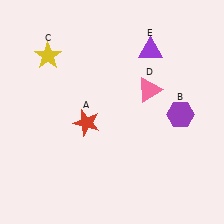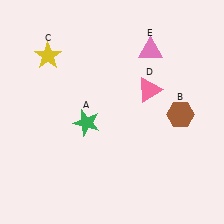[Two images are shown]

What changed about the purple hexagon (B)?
In Image 1, B is purple. In Image 2, it changed to brown.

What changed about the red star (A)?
In Image 1, A is red. In Image 2, it changed to green.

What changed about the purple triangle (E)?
In Image 1, E is purple. In Image 2, it changed to pink.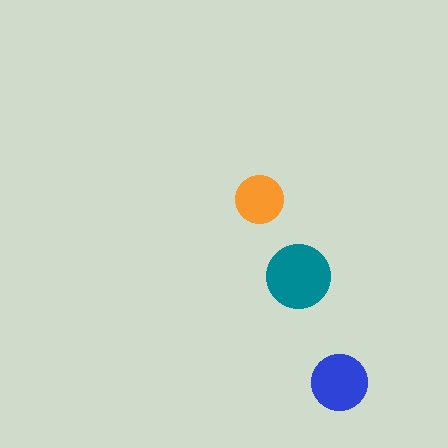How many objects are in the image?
There are 3 objects in the image.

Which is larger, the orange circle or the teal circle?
The teal one.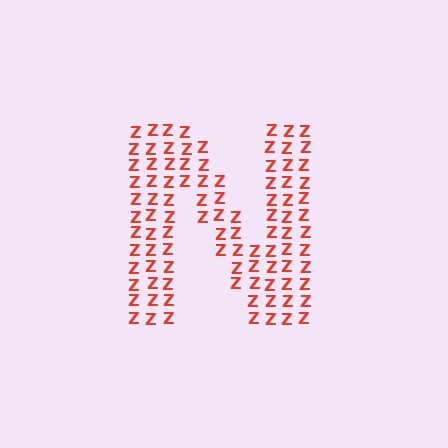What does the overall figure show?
The overall figure shows the letter N.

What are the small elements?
The small elements are letter Z's.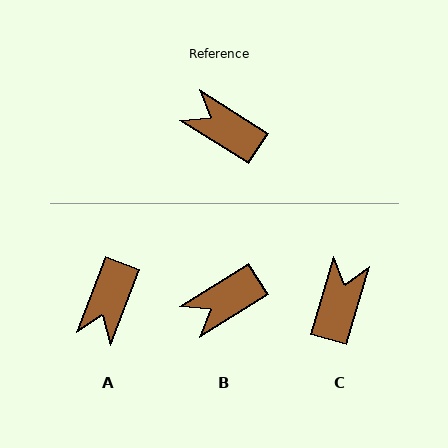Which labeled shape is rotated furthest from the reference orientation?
A, about 102 degrees away.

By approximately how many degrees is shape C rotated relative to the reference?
Approximately 74 degrees clockwise.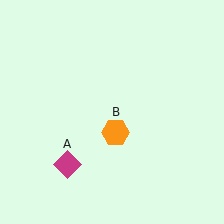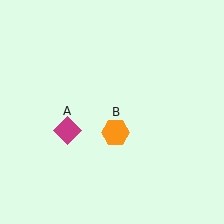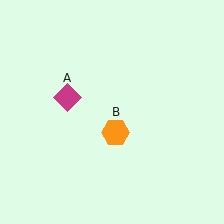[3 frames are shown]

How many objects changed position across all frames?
1 object changed position: magenta diamond (object A).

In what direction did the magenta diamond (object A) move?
The magenta diamond (object A) moved up.